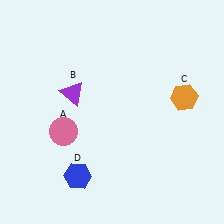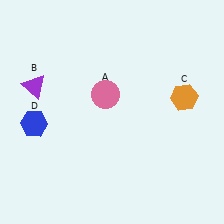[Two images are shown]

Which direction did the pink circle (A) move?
The pink circle (A) moved right.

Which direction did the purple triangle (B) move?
The purple triangle (B) moved left.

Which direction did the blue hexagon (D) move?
The blue hexagon (D) moved up.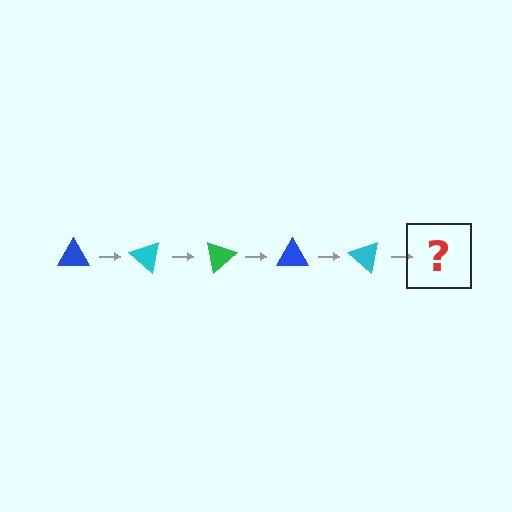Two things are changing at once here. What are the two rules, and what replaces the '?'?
The two rules are that it rotates 40 degrees each step and the color cycles through blue, cyan, and green. The '?' should be a green triangle, rotated 200 degrees from the start.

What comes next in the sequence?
The next element should be a green triangle, rotated 200 degrees from the start.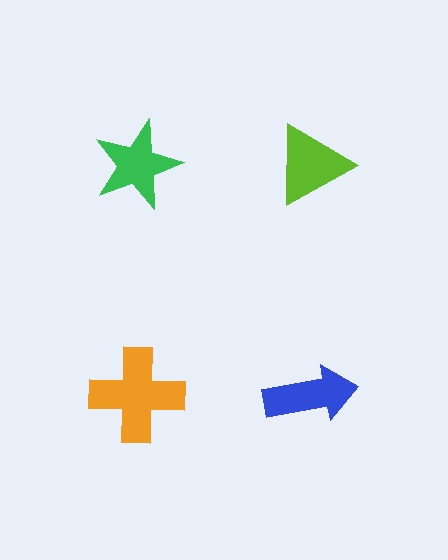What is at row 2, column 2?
A blue arrow.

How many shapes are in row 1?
2 shapes.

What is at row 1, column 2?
A lime triangle.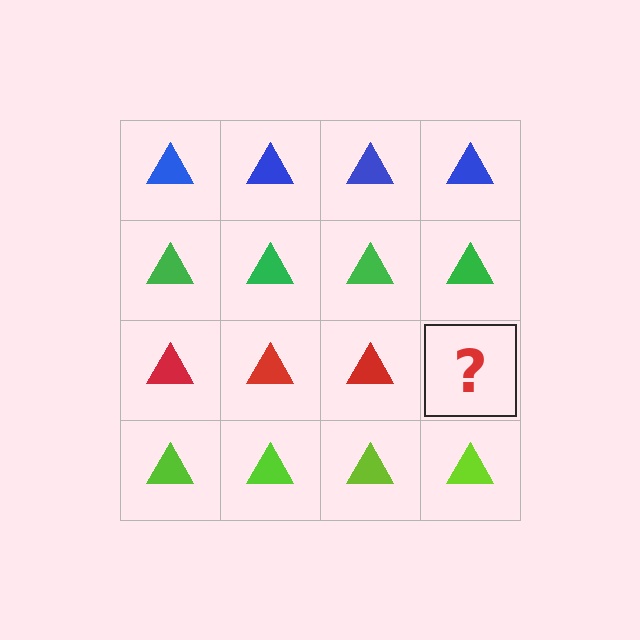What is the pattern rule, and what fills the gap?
The rule is that each row has a consistent color. The gap should be filled with a red triangle.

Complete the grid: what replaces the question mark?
The question mark should be replaced with a red triangle.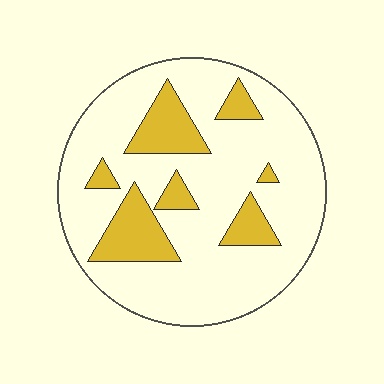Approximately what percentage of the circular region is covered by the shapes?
Approximately 20%.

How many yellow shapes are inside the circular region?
7.